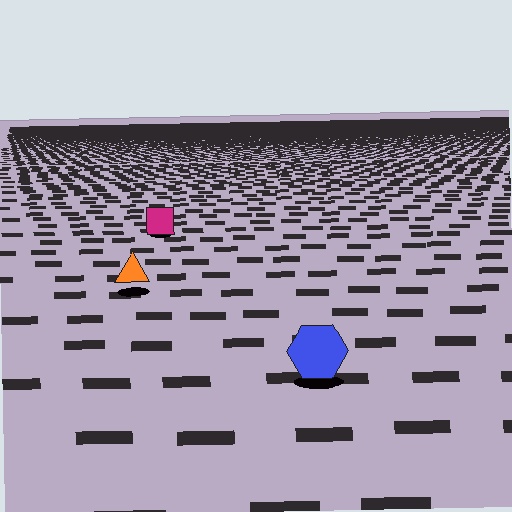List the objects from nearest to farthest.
From nearest to farthest: the blue hexagon, the orange triangle, the magenta square.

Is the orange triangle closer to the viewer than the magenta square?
Yes. The orange triangle is closer — you can tell from the texture gradient: the ground texture is coarser near it.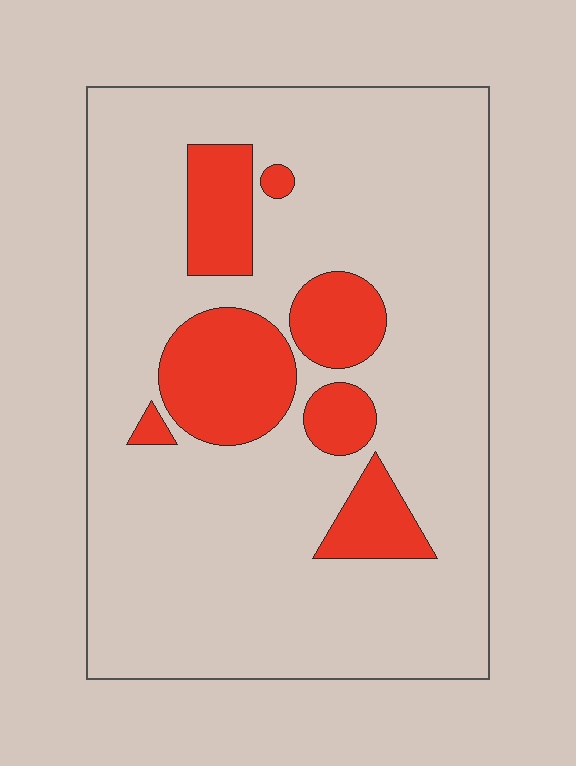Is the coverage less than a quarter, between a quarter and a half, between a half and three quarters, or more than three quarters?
Less than a quarter.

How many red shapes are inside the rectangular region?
7.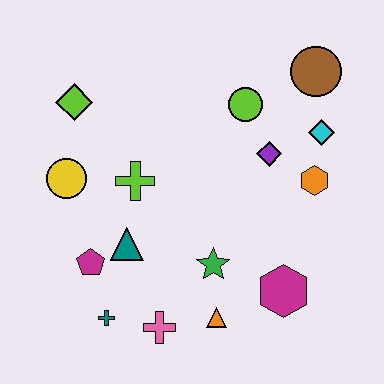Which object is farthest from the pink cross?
The brown circle is farthest from the pink cross.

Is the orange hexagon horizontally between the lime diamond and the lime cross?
No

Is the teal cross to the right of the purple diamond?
No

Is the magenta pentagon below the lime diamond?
Yes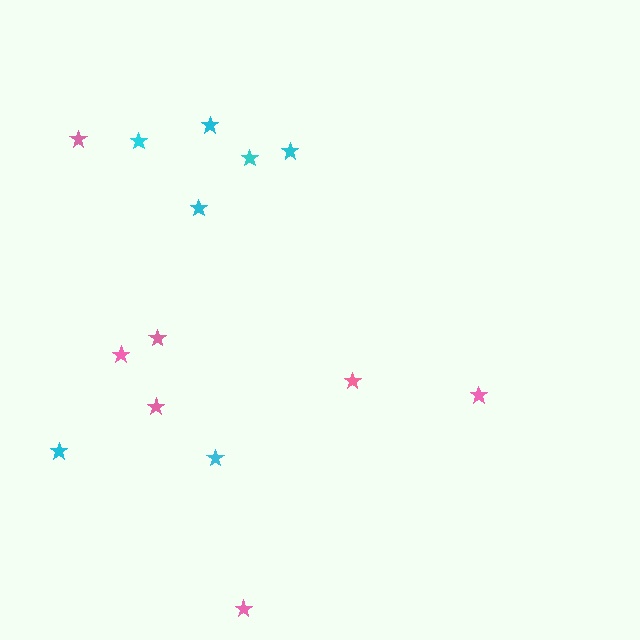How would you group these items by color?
There are 2 groups: one group of cyan stars (7) and one group of pink stars (7).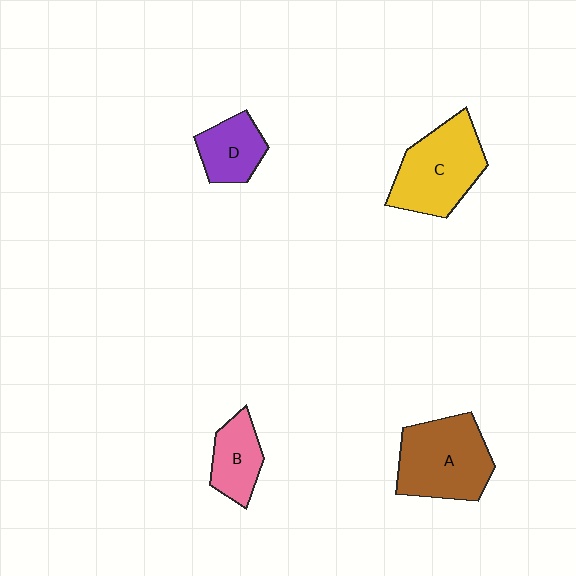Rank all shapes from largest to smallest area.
From largest to smallest: A (brown), C (yellow), B (pink), D (purple).